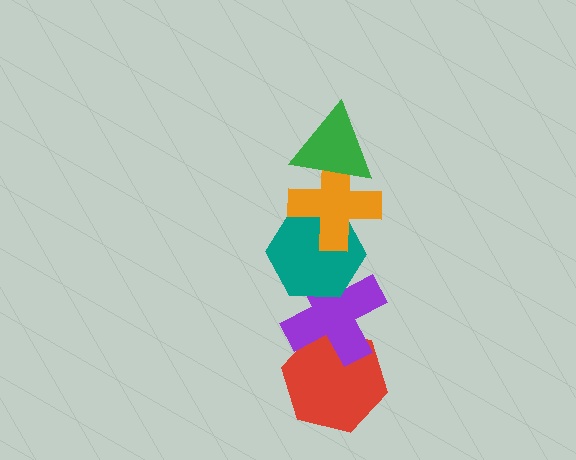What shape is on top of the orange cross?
The green triangle is on top of the orange cross.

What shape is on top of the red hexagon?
The purple cross is on top of the red hexagon.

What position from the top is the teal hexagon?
The teal hexagon is 3rd from the top.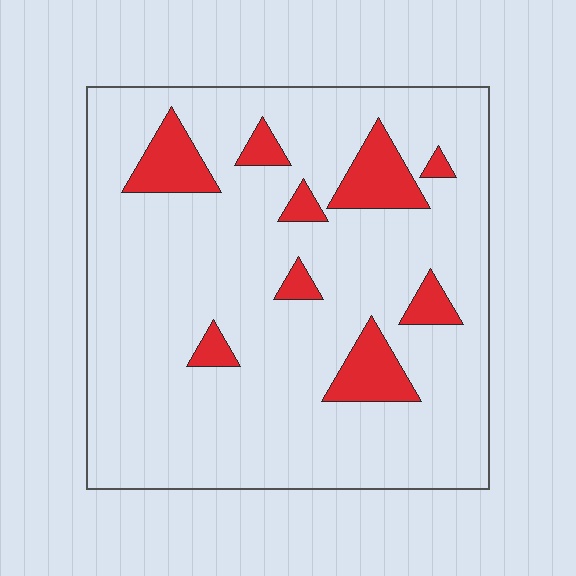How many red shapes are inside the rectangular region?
9.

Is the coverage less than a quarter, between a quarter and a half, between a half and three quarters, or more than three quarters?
Less than a quarter.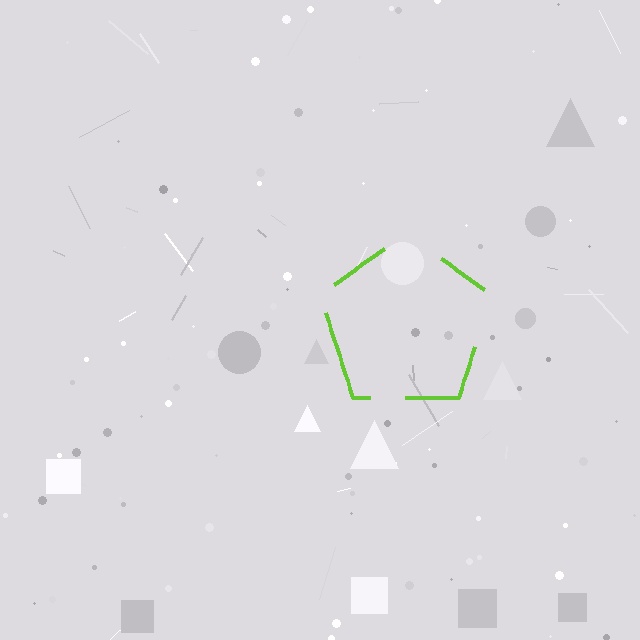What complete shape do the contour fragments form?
The contour fragments form a pentagon.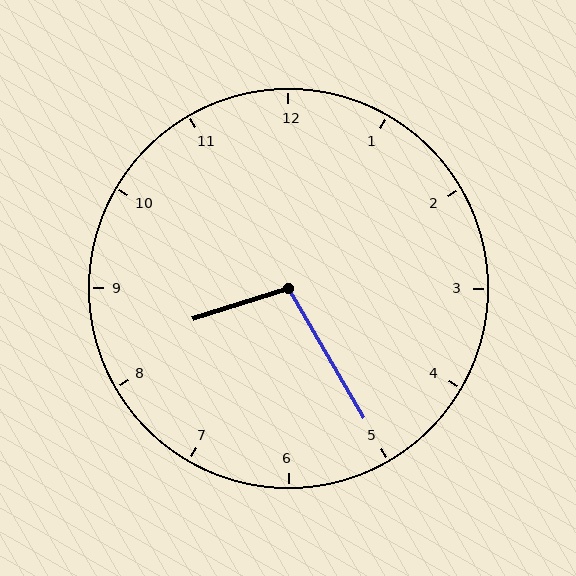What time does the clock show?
8:25.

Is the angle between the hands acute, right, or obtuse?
It is obtuse.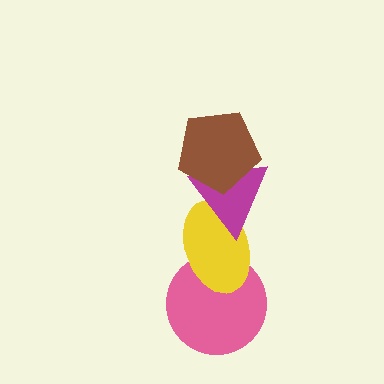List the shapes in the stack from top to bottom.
From top to bottom: the brown pentagon, the magenta triangle, the yellow ellipse, the pink circle.